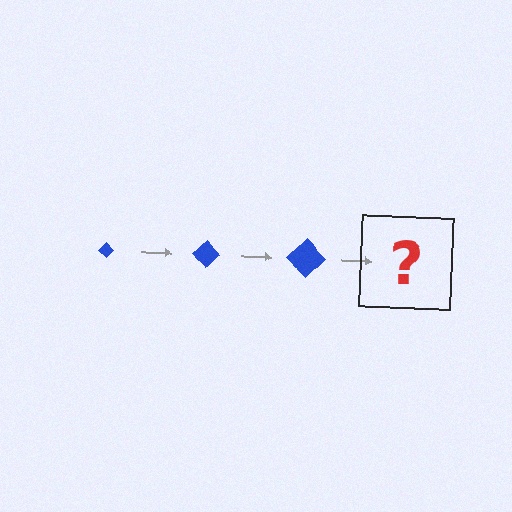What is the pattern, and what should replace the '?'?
The pattern is that the diamond gets progressively larger each step. The '?' should be a blue diamond, larger than the previous one.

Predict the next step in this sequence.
The next step is a blue diamond, larger than the previous one.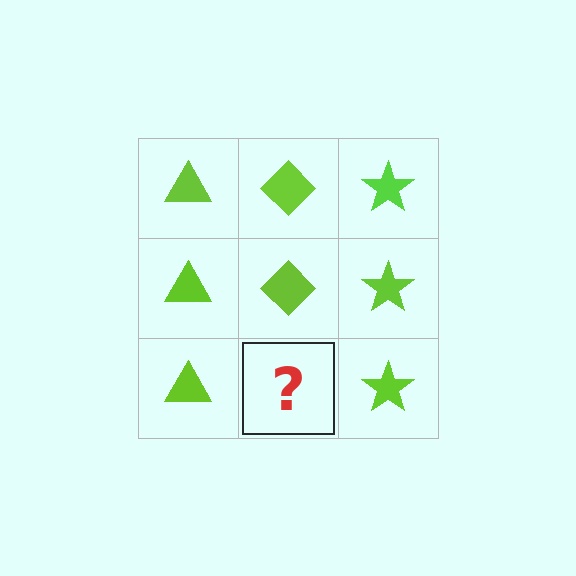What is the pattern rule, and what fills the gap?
The rule is that each column has a consistent shape. The gap should be filled with a lime diamond.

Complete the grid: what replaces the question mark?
The question mark should be replaced with a lime diamond.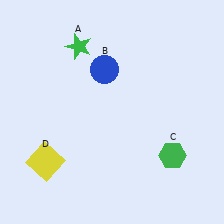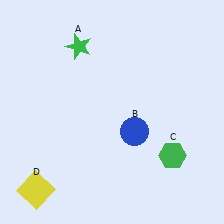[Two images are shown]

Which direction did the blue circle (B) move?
The blue circle (B) moved down.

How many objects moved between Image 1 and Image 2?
2 objects moved between the two images.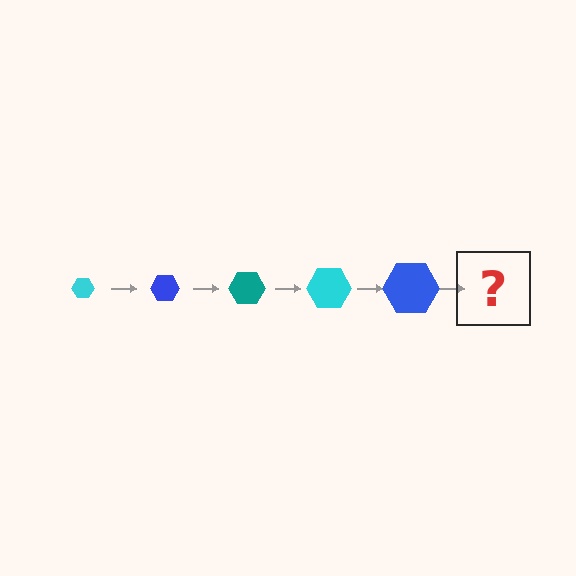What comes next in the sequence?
The next element should be a teal hexagon, larger than the previous one.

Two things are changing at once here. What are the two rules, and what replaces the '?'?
The two rules are that the hexagon grows larger each step and the color cycles through cyan, blue, and teal. The '?' should be a teal hexagon, larger than the previous one.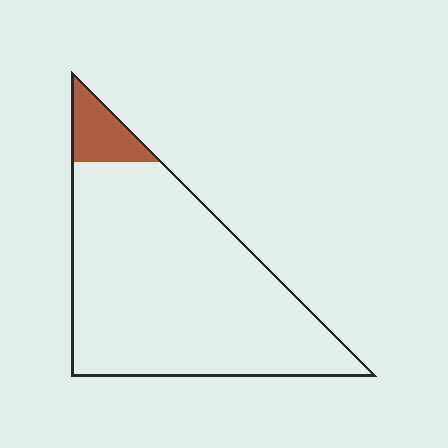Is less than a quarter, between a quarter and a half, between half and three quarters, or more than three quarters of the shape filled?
Less than a quarter.